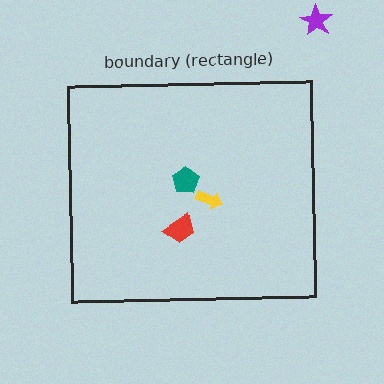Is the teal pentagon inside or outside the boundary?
Inside.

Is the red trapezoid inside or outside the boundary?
Inside.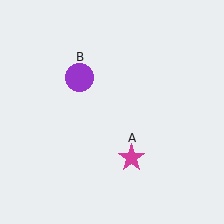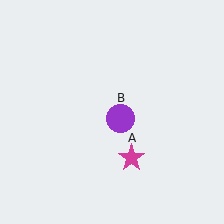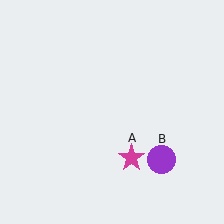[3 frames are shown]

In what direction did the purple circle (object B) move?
The purple circle (object B) moved down and to the right.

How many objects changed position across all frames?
1 object changed position: purple circle (object B).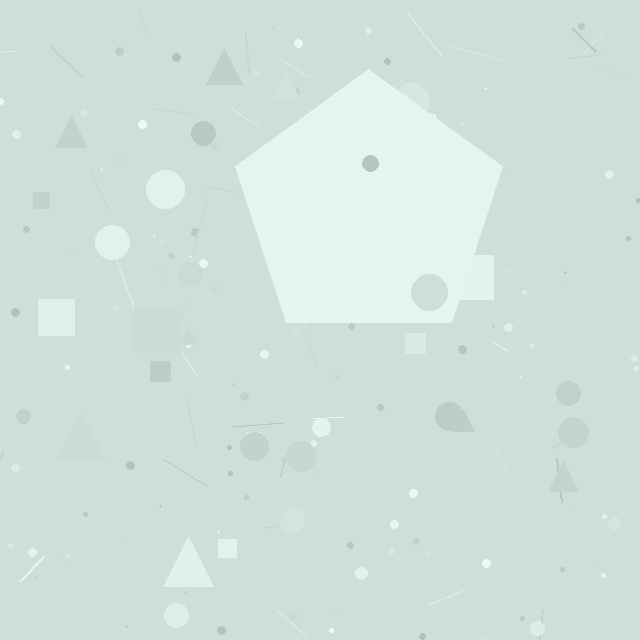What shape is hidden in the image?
A pentagon is hidden in the image.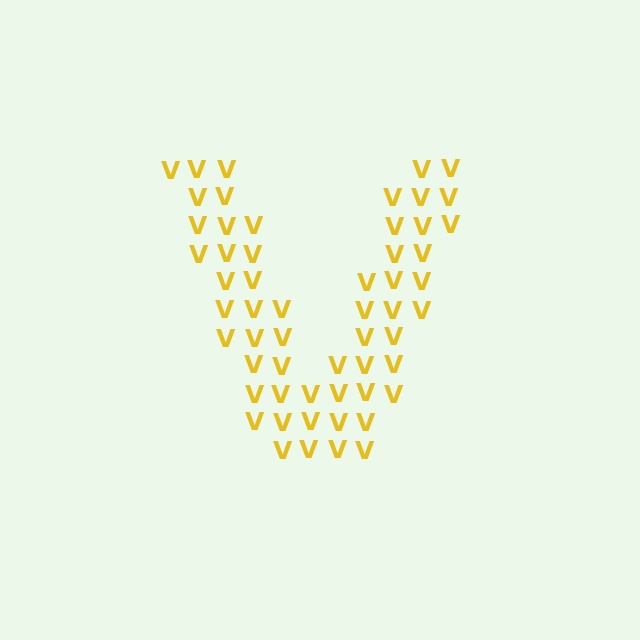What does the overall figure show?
The overall figure shows the letter V.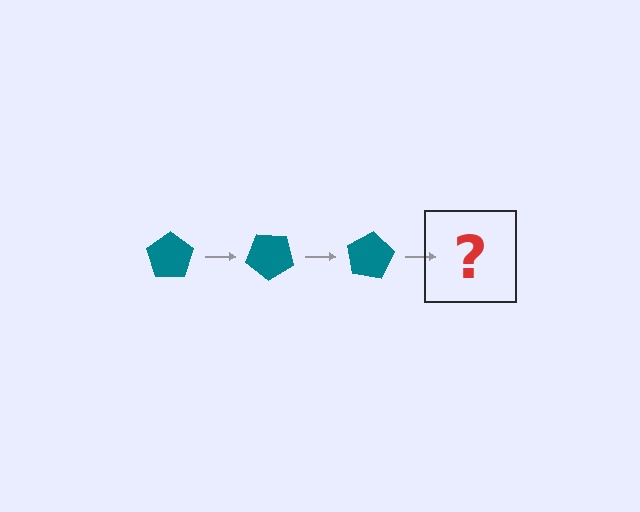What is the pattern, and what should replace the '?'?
The pattern is that the pentagon rotates 40 degrees each step. The '?' should be a teal pentagon rotated 120 degrees.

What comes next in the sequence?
The next element should be a teal pentagon rotated 120 degrees.